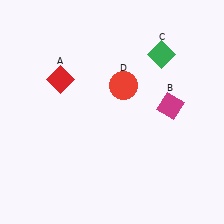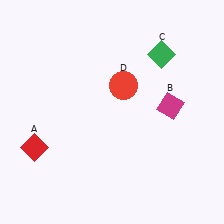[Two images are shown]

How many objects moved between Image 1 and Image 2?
1 object moved between the two images.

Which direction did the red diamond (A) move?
The red diamond (A) moved down.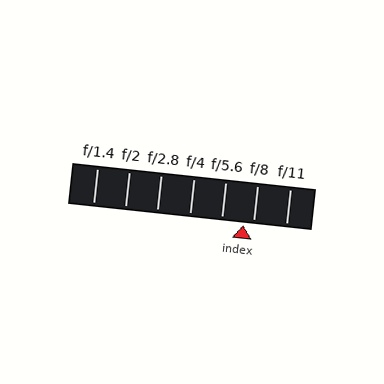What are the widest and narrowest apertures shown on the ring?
The widest aperture shown is f/1.4 and the narrowest is f/11.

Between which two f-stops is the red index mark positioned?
The index mark is between f/5.6 and f/8.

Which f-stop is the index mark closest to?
The index mark is closest to f/8.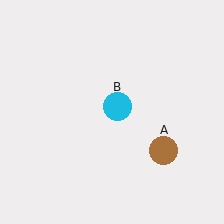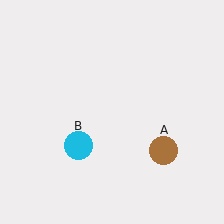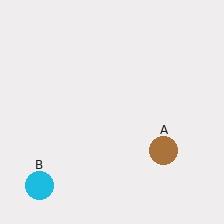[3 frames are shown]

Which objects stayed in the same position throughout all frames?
Brown circle (object A) remained stationary.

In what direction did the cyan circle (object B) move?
The cyan circle (object B) moved down and to the left.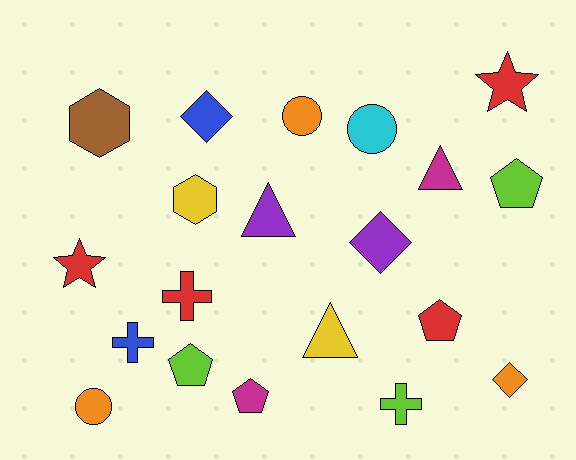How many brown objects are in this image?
There is 1 brown object.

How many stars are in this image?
There are 2 stars.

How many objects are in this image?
There are 20 objects.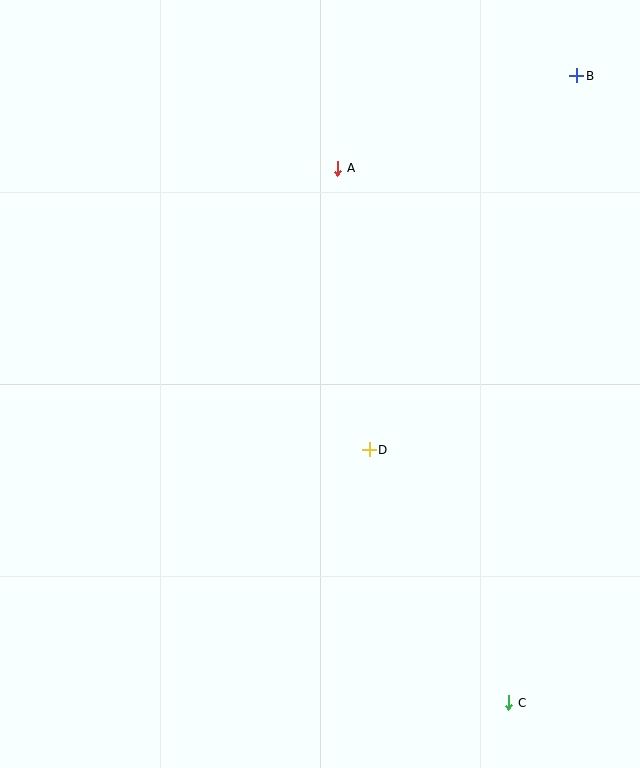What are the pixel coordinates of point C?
Point C is at (509, 703).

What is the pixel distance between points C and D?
The distance between C and D is 289 pixels.